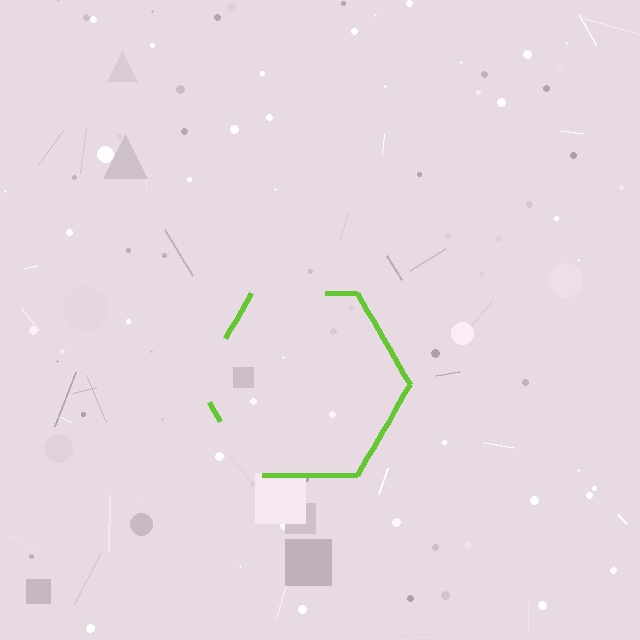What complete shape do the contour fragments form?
The contour fragments form a hexagon.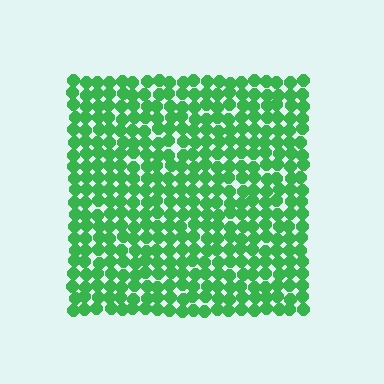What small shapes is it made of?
It is made of small circles.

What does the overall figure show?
The overall figure shows a square.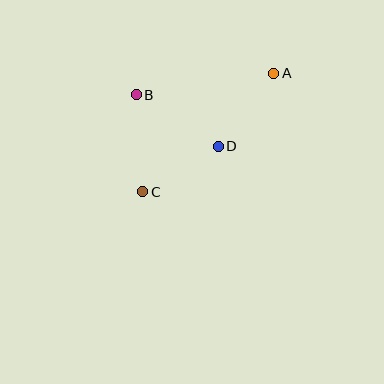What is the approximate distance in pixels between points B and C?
The distance between B and C is approximately 97 pixels.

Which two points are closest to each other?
Points C and D are closest to each other.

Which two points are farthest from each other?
Points A and C are farthest from each other.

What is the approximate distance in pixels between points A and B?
The distance between A and B is approximately 139 pixels.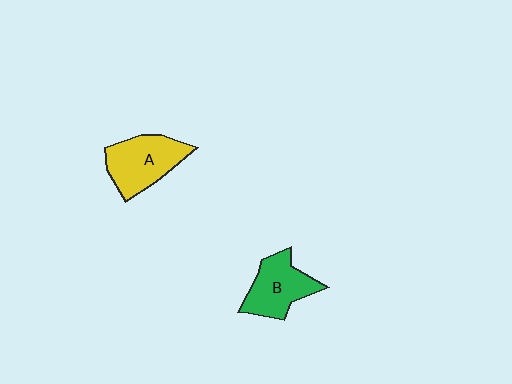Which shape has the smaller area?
Shape B (green).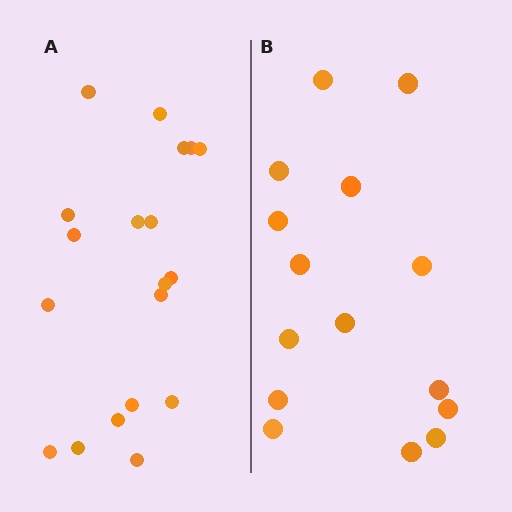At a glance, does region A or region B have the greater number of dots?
Region A (the left region) has more dots.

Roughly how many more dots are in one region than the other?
Region A has about 4 more dots than region B.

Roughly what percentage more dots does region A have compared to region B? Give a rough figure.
About 25% more.